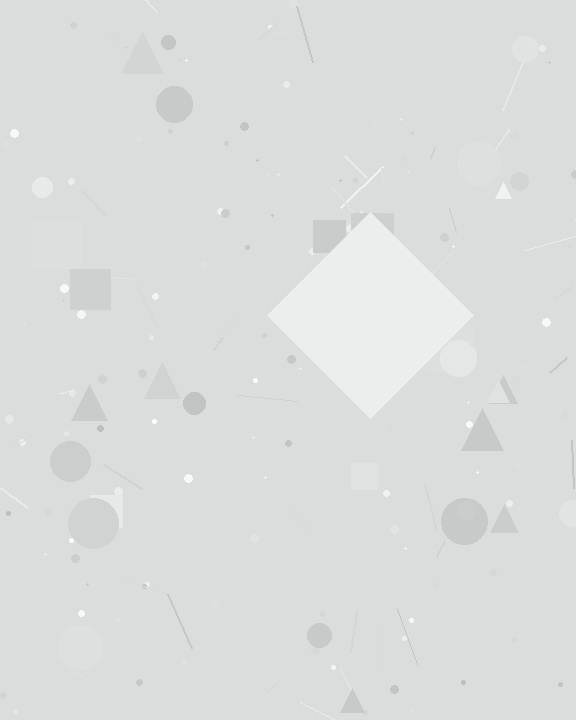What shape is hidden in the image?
A diamond is hidden in the image.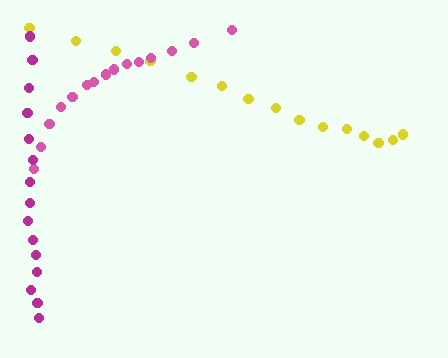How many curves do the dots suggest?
There are 3 distinct paths.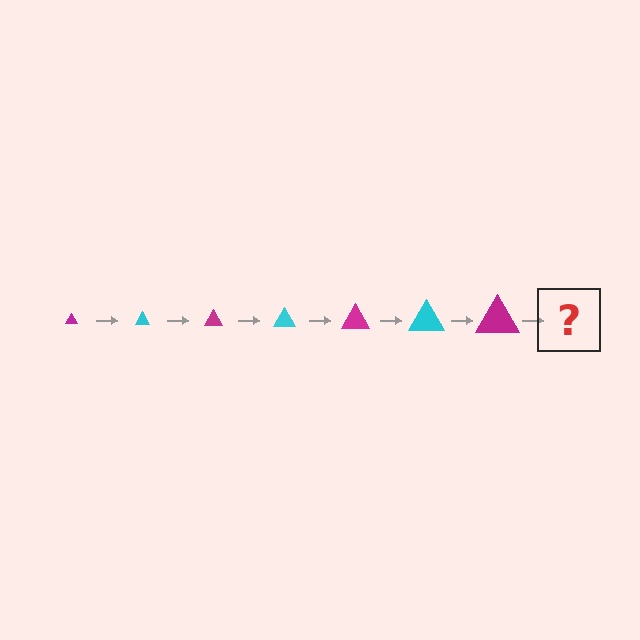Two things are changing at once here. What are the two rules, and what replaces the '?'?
The two rules are that the triangle grows larger each step and the color cycles through magenta and cyan. The '?' should be a cyan triangle, larger than the previous one.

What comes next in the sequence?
The next element should be a cyan triangle, larger than the previous one.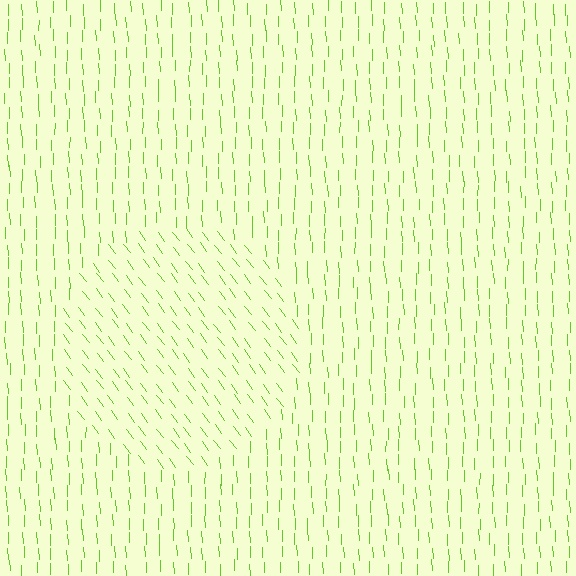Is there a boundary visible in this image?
Yes, there is a texture boundary formed by a change in line orientation.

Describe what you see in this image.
The image is filled with small lime line segments. A circle region in the image has lines oriented differently from the surrounding lines, creating a visible texture boundary.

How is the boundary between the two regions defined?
The boundary is defined purely by a change in line orientation (approximately 35 degrees difference). All lines are the same color and thickness.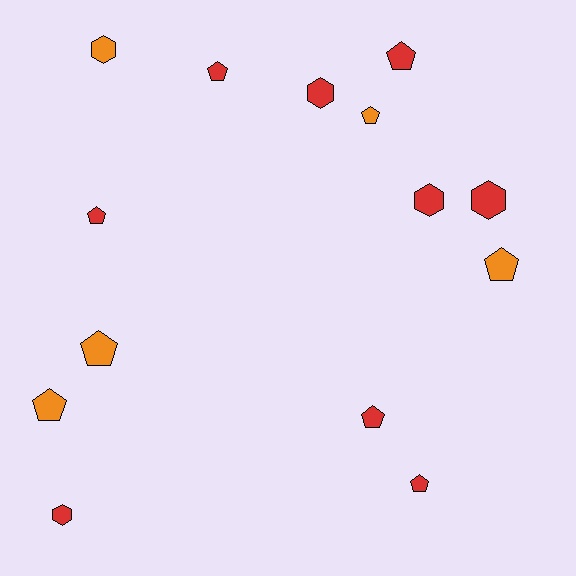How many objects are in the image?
There are 14 objects.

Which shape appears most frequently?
Pentagon, with 9 objects.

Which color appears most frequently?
Red, with 9 objects.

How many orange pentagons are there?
There are 4 orange pentagons.